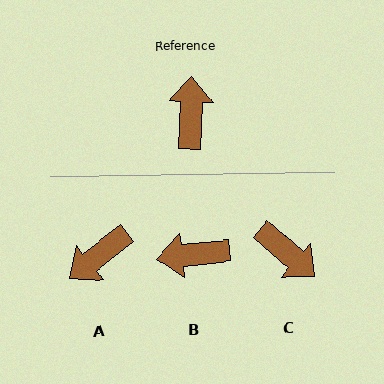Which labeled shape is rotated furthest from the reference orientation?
A, about 131 degrees away.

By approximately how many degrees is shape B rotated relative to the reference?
Approximately 99 degrees counter-clockwise.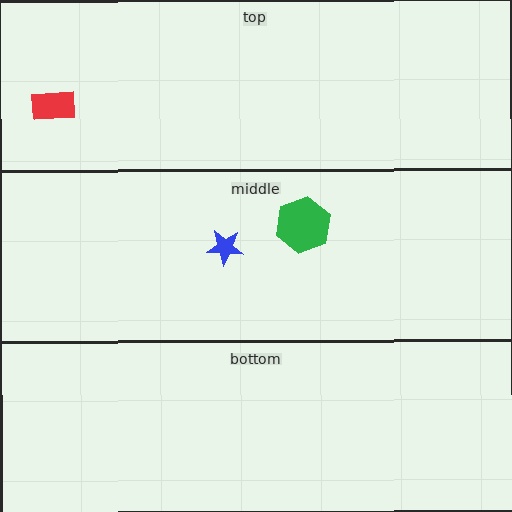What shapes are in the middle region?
The green hexagon, the blue star.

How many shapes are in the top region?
1.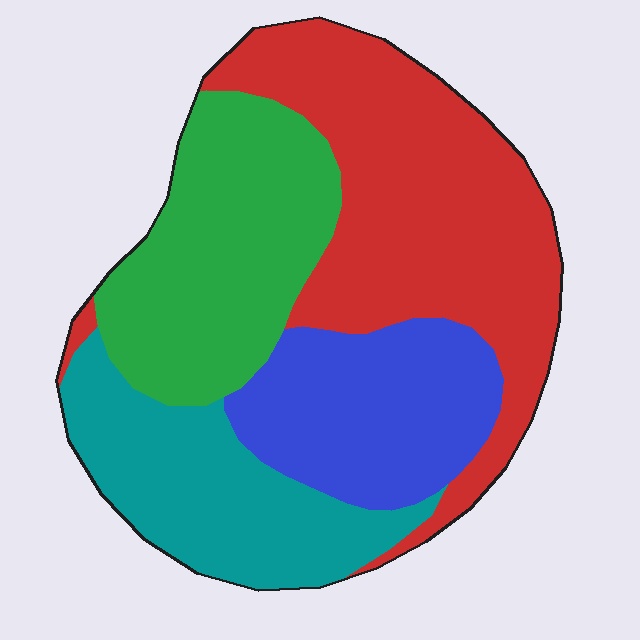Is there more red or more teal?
Red.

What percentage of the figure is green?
Green covers 24% of the figure.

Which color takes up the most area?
Red, at roughly 35%.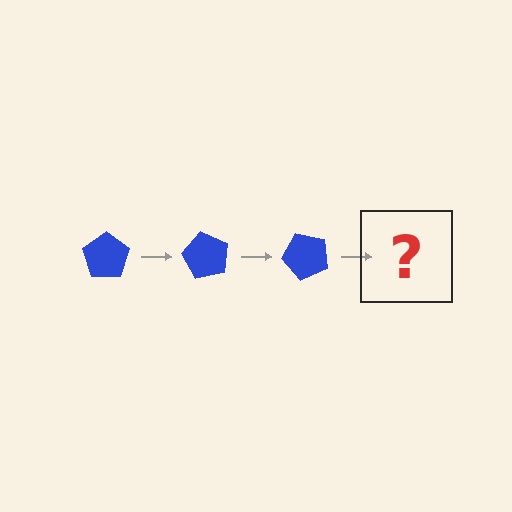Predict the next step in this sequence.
The next step is a blue pentagon rotated 180 degrees.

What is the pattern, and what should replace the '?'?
The pattern is that the pentagon rotates 60 degrees each step. The '?' should be a blue pentagon rotated 180 degrees.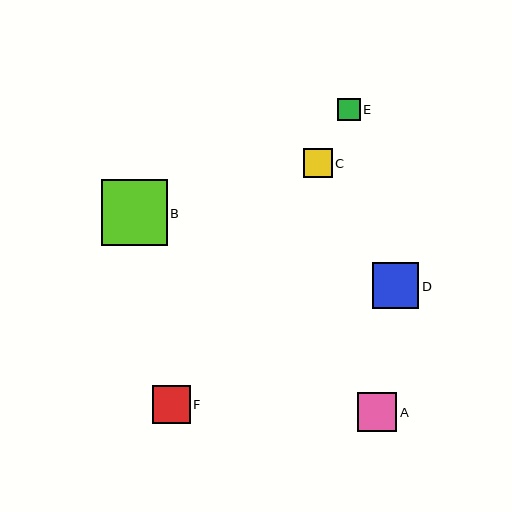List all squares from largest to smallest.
From largest to smallest: B, D, A, F, C, E.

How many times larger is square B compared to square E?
Square B is approximately 2.8 times the size of square E.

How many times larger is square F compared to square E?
Square F is approximately 1.6 times the size of square E.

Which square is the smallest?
Square E is the smallest with a size of approximately 23 pixels.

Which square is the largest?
Square B is the largest with a size of approximately 65 pixels.